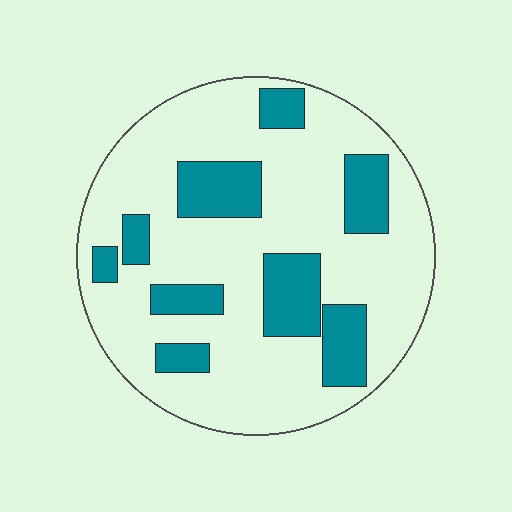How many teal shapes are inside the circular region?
9.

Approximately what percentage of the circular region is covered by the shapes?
Approximately 25%.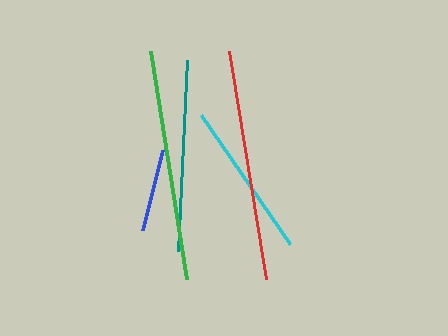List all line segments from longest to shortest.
From longest to shortest: green, red, teal, cyan, blue.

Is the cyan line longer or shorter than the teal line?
The teal line is longer than the cyan line.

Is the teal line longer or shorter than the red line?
The red line is longer than the teal line.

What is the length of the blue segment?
The blue segment is approximately 83 pixels long.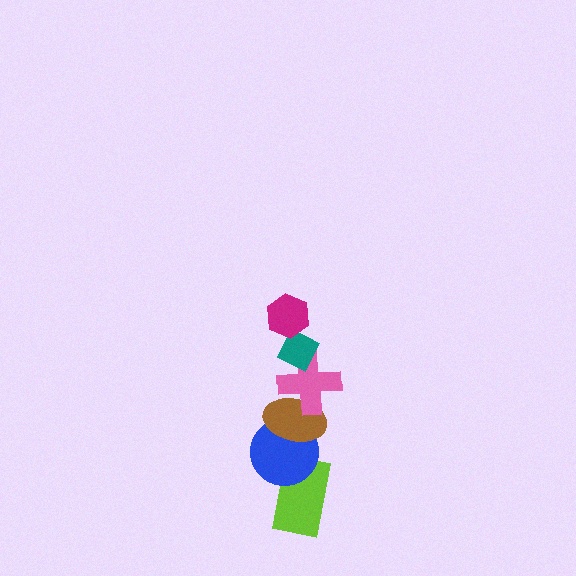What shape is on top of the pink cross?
The teal diamond is on top of the pink cross.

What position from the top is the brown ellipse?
The brown ellipse is 4th from the top.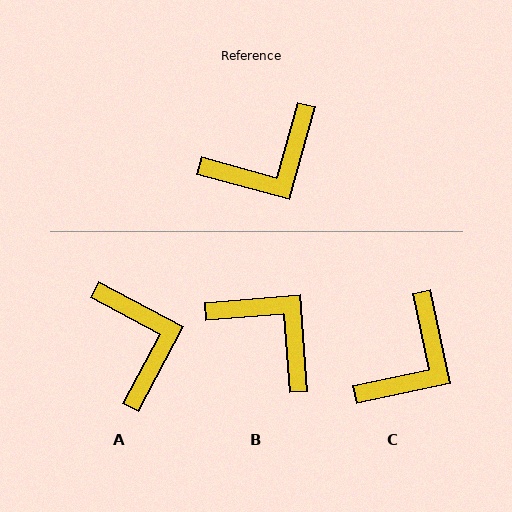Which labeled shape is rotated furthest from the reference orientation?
B, about 110 degrees away.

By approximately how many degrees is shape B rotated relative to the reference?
Approximately 110 degrees counter-clockwise.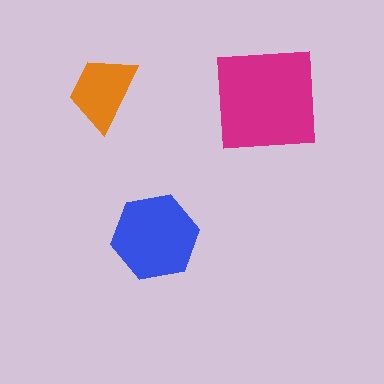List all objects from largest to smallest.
The magenta square, the blue hexagon, the orange trapezoid.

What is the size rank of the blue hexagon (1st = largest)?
2nd.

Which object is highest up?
The orange trapezoid is topmost.